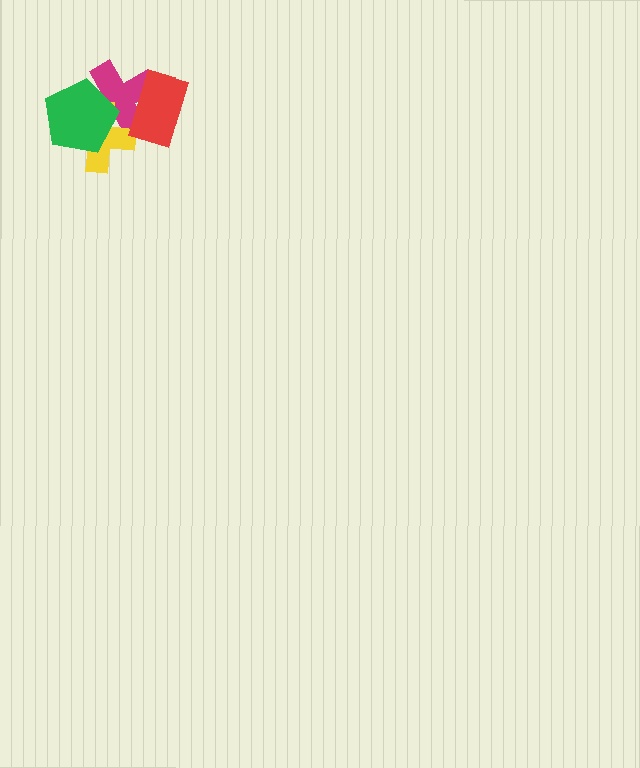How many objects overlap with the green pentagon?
2 objects overlap with the green pentagon.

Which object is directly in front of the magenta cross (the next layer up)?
The yellow cross is directly in front of the magenta cross.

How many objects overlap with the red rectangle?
1 object overlaps with the red rectangle.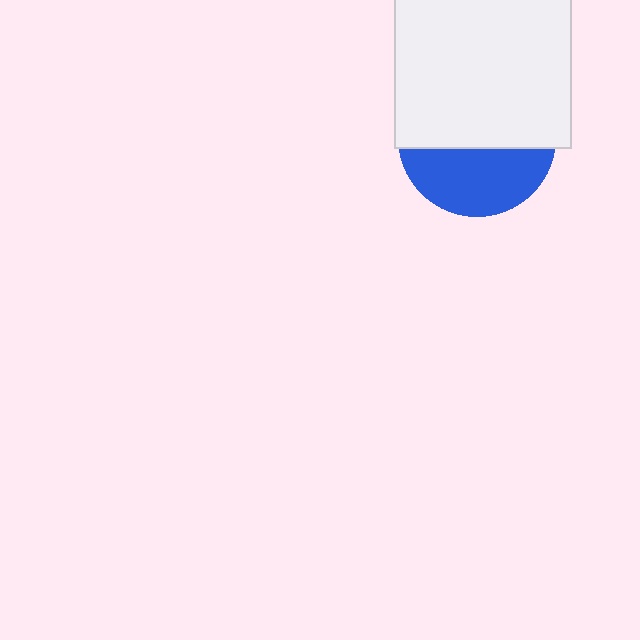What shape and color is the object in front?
The object in front is a white rectangle.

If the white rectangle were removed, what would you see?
You would see the complete blue circle.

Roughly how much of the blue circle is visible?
A small part of it is visible (roughly 41%).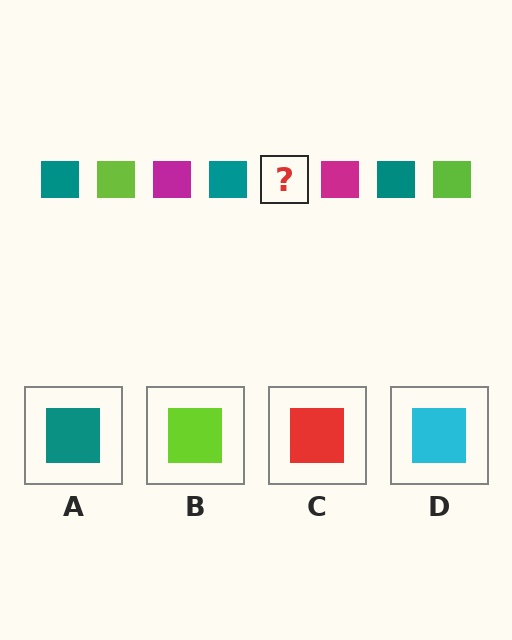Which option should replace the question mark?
Option B.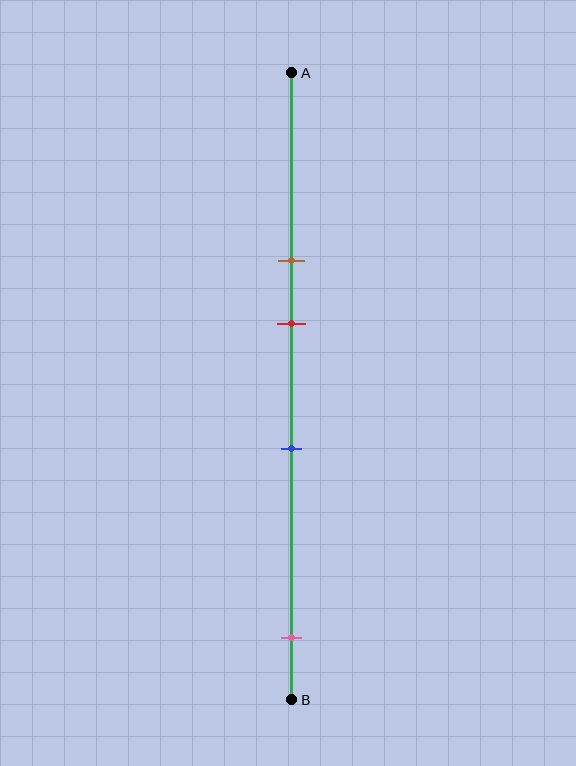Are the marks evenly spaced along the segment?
No, the marks are not evenly spaced.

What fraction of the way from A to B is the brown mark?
The brown mark is approximately 30% (0.3) of the way from A to B.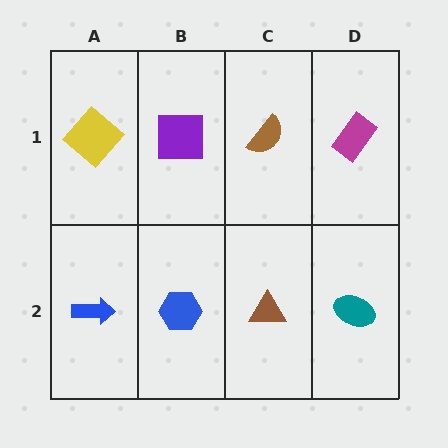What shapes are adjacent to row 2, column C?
A brown semicircle (row 1, column C), a blue hexagon (row 2, column B), a teal ellipse (row 2, column D).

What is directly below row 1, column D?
A teal ellipse.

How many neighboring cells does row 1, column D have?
2.